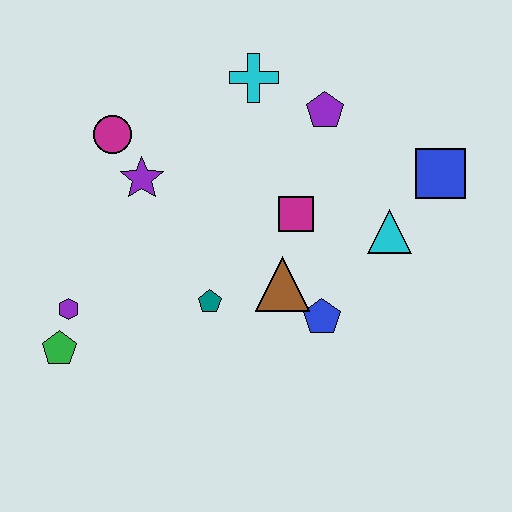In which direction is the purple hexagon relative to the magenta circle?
The purple hexagon is below the magenta circle.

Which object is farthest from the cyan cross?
The green pentagon is farthest from the cyan cross.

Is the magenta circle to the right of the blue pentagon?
No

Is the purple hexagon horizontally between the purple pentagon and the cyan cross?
No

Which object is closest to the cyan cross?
The purple pentagon is closest to the cyan cross.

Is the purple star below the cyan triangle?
No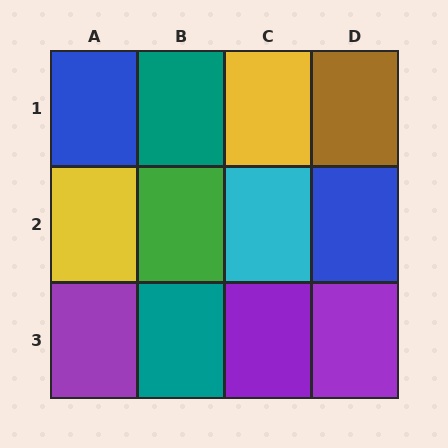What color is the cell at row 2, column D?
Blue.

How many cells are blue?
2 cells are blue.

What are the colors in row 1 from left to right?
Blue, teal, yellow, brown.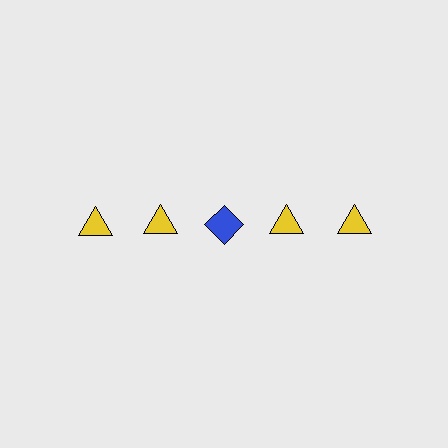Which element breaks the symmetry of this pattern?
The blue diamond in the top row, center column breaks the symmetry. All other shapes are yellow triangles.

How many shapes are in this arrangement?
There are 5 shapes arranged in a grid pattern.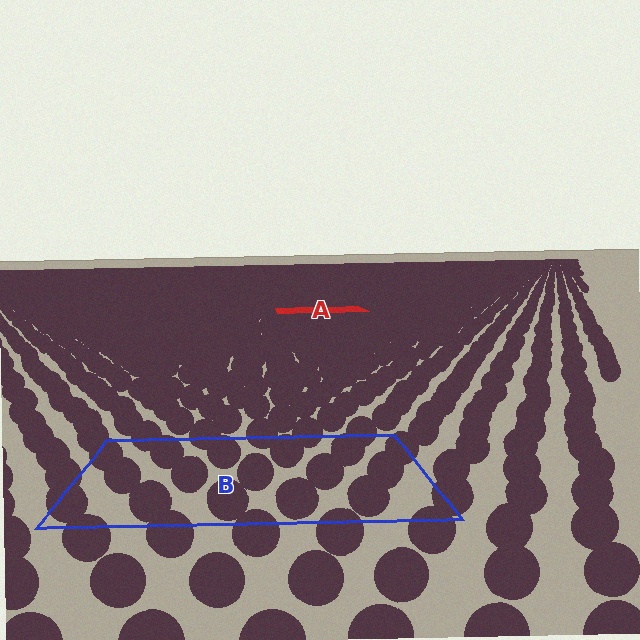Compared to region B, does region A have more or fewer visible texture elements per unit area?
Region A has more texture elements per unit area — they are packed more densely because it is farther away.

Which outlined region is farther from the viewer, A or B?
Region A is farther from the viewer — the texture elements inside it appear smaller and more densely packed.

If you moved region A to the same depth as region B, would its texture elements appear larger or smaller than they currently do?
They would appear larger. At a closer depth, the same texture elements are projected at a bigger on-screen size.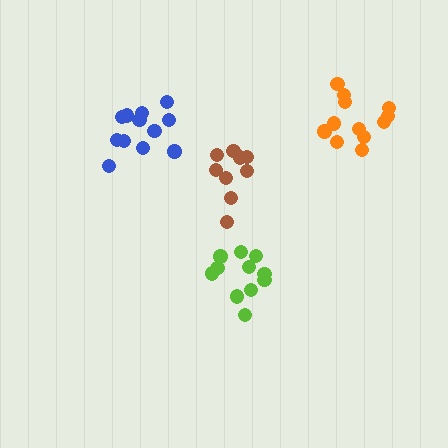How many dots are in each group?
Group 1: 12 dots, Group 2: 9 dots, Group 3: 12 dots, Group 4: 11 dots (44 total).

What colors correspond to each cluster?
The clusters are colored: blue, brown, orange, lime.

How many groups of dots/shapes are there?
There are 4 groups.